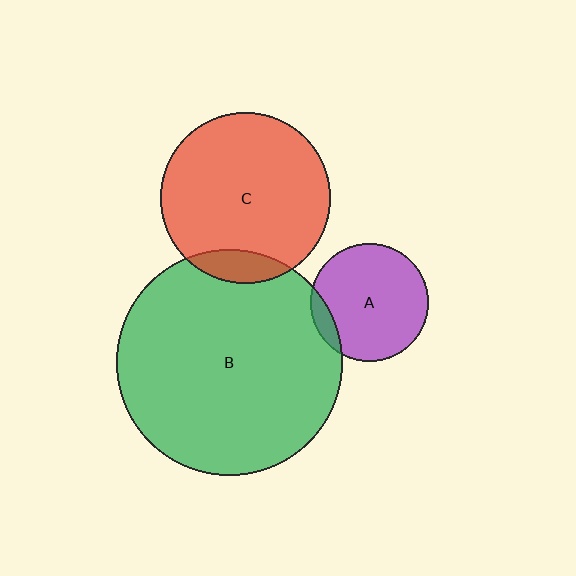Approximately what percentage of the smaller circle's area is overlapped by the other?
Approximately 10%.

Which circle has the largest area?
Circle B (green).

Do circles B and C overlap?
Yes.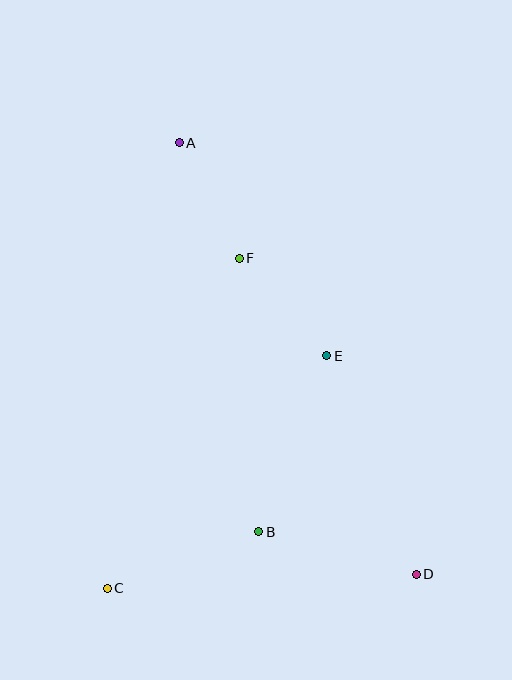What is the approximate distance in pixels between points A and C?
The distance between A and C is approximately 451 pixels.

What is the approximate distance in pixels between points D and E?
The distance between D and E is approximately 236 pixels.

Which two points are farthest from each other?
Points A and D are farthest from each other.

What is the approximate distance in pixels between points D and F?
The distance between D and F is approximately 363 pixels.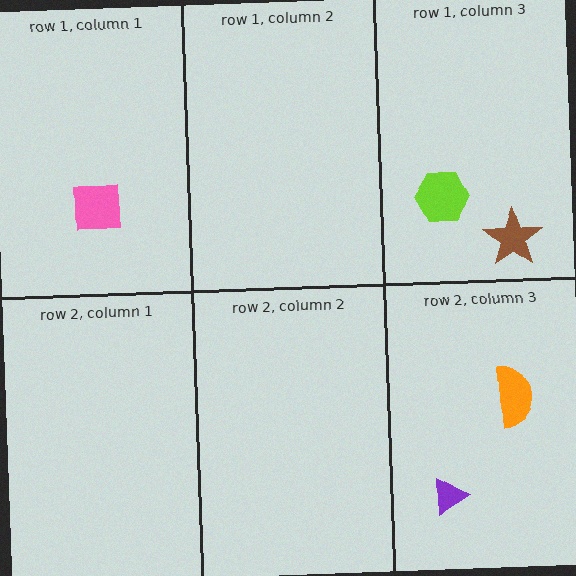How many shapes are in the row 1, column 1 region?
1.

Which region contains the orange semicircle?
The row 2, column 3 region.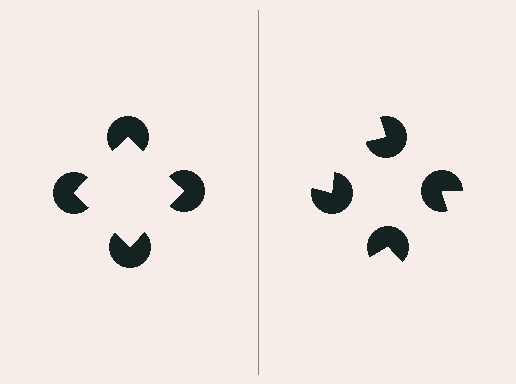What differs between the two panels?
The pac-man discs are positioned identically on both sides; only the wedge orientations differ. On the left they align to a square; on the right they are misaligned.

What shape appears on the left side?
An illusory square.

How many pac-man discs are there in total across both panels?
8 — 4 on each side.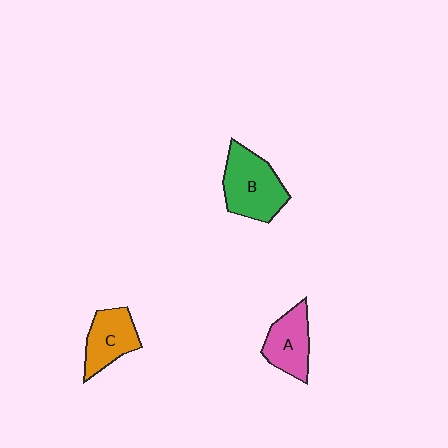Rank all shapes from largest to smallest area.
From largest to smallest: B (green), C (orange), A (pink).